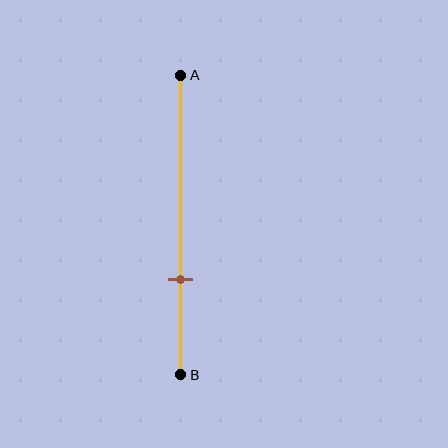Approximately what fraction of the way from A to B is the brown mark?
The brown mark is approximately 70% of the way from A to B.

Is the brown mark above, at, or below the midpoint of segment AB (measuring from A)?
The brown mark is below the midpoint of segment AB.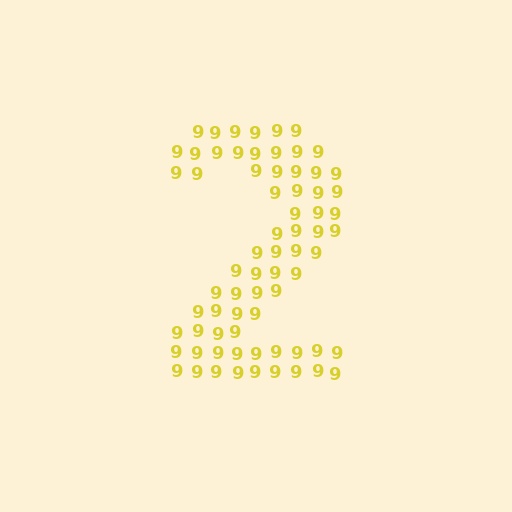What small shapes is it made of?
It is made of small digit 9's.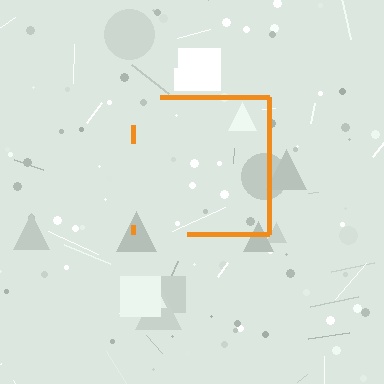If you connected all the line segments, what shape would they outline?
They would outline a square.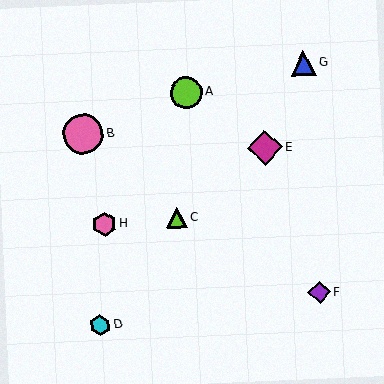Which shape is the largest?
The pink circle (labeled B) is the largest.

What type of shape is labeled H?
Shape H is a pink hexagon.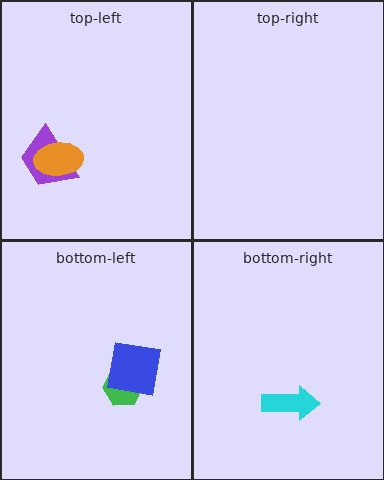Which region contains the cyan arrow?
The bottom-right region.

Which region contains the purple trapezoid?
The top-left region.